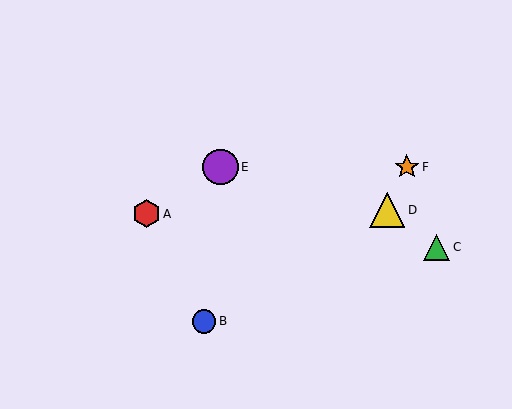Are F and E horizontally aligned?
Yes, both are at y≈167.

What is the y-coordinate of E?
Object E is at y≈167.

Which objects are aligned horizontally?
Objects E, F are aligned horizontally.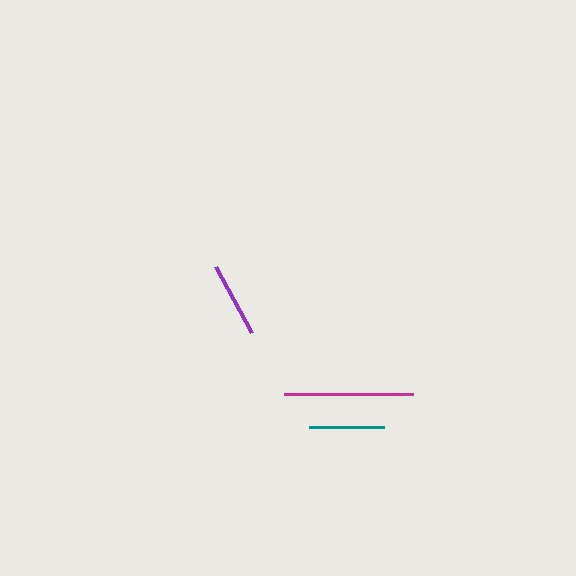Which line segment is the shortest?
The purple line is the shortest at approximately 75 pixels.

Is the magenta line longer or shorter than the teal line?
The magenta line is longer than the teal line.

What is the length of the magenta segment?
The magenta segment is approximately 130 pixels long.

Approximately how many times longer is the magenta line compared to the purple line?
The magenta line is approximately 1.7 times the length of the purple line.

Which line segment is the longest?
The magenta line is the longest at approximately 130 pixels.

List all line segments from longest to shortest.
From longest to shortest: magenta, teal, purple.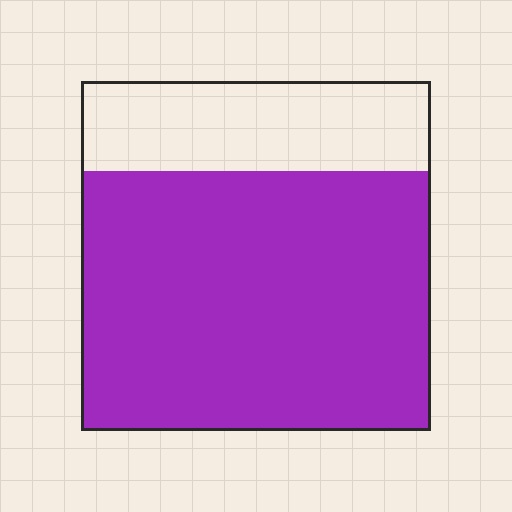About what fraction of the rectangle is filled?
About three quarters (3/4).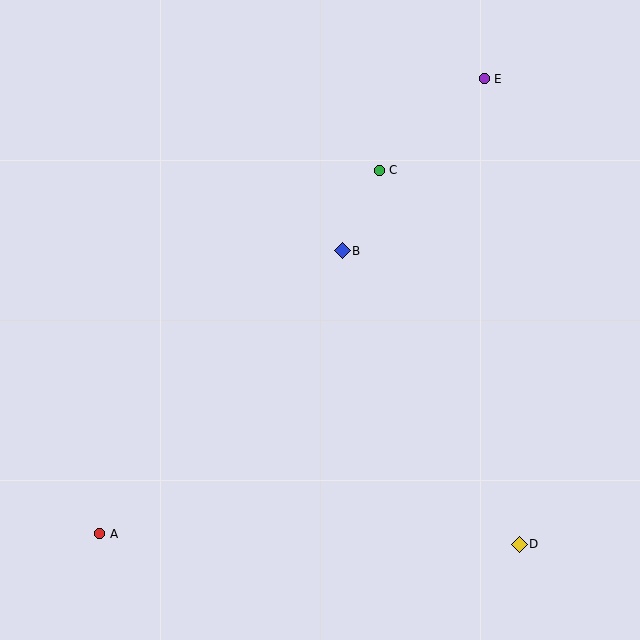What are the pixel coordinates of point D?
Point D is at (519, 544).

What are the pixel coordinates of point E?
Point E is at (484, 79).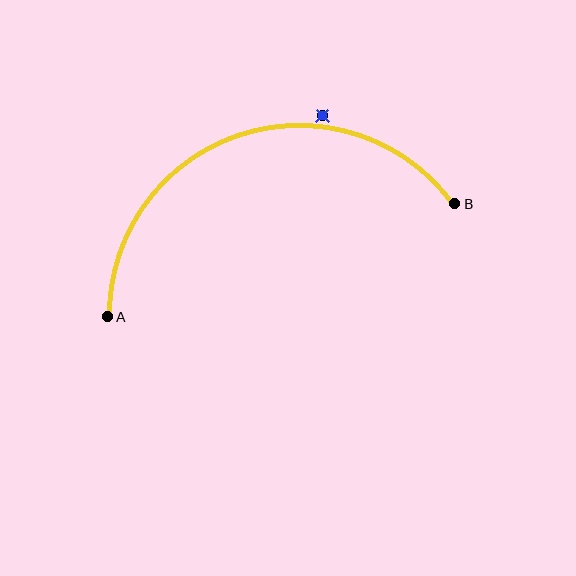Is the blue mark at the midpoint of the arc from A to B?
No — the blue mark does not lie on the arc at all. It sits slightly outside the curve.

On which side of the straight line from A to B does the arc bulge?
The arc bulges above the straight line connecting A and B.